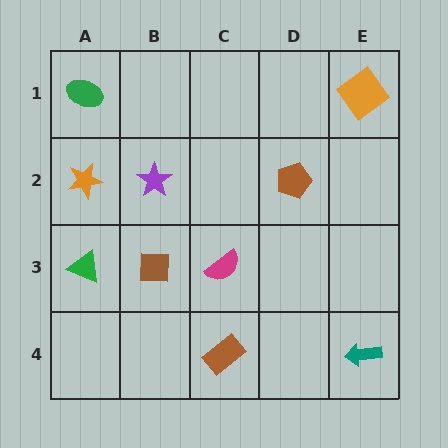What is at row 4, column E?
A teal arrow.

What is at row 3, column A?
A green triangle.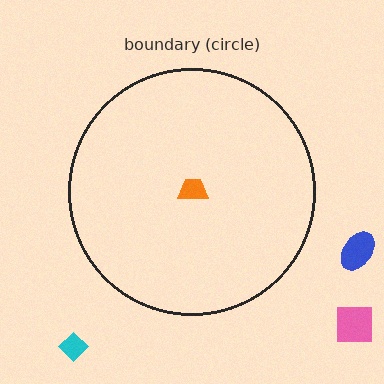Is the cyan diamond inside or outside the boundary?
Outside.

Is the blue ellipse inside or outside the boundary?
Outside.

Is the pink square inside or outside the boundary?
Outside.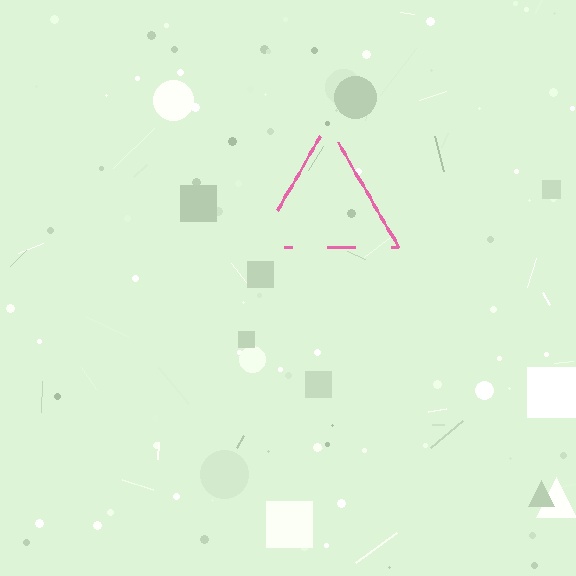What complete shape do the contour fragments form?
The contour fragments form a triangle.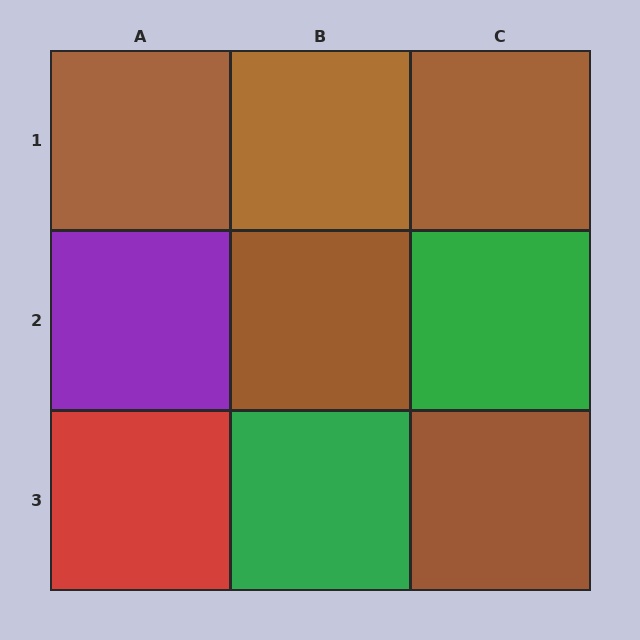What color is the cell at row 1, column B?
Brown.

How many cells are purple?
1 cell is purple.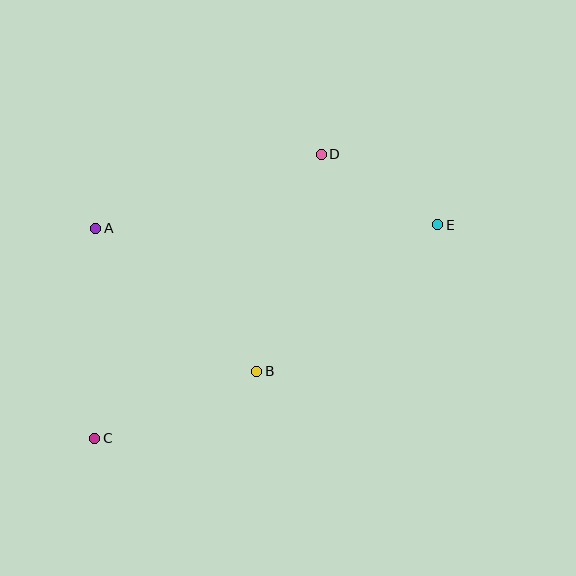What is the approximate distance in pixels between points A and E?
The distance between A and E is approximately 342 pixels.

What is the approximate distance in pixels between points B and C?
The distance between B and C is approximately 176 pixels.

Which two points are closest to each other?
Points D and E are closest to each other.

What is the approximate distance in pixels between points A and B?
The distance between A and B is approximately 215 pixels.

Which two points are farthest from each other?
Points C and E are farthest from each other.